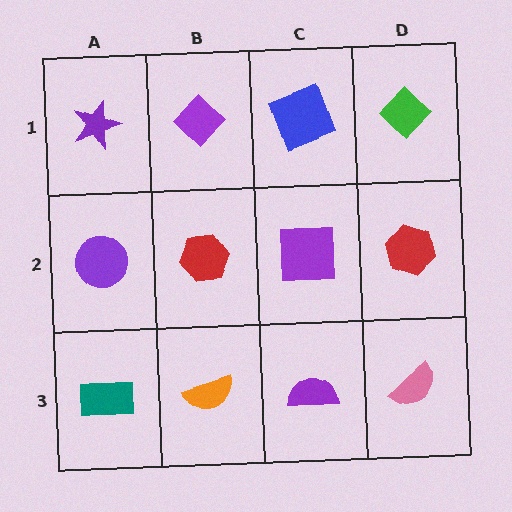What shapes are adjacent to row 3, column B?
A red hexagon (row 2, column B), a teal rectangle (row 3, column A), a purple semicircle (row 3, column C).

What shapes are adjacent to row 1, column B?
A red hexagon (row 2, column B), a purple star (row 1, column A), a blue square (row 1, column C).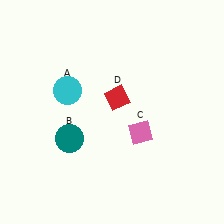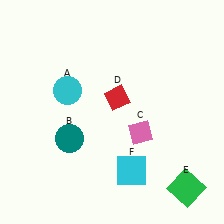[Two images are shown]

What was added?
A green square (E), a cyan square (F) were added in Image 2.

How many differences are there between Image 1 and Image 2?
There are 2 differences between the two images.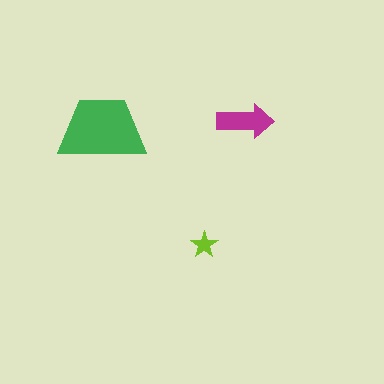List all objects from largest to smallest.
The green trapezoid, the magenta arrow, the lime star.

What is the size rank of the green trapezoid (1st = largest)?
1st.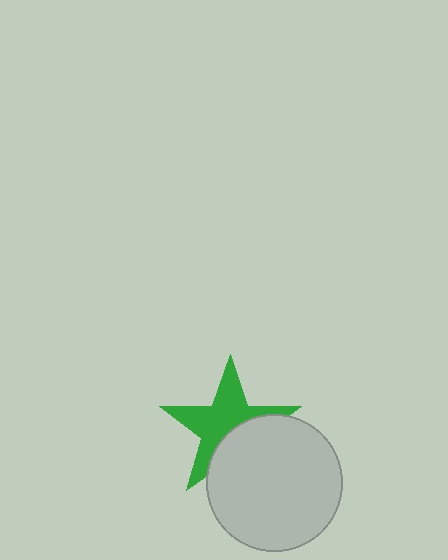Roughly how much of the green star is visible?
About half of it is visible (roughly 61%).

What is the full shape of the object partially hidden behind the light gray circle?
The partially hidden object is a green star.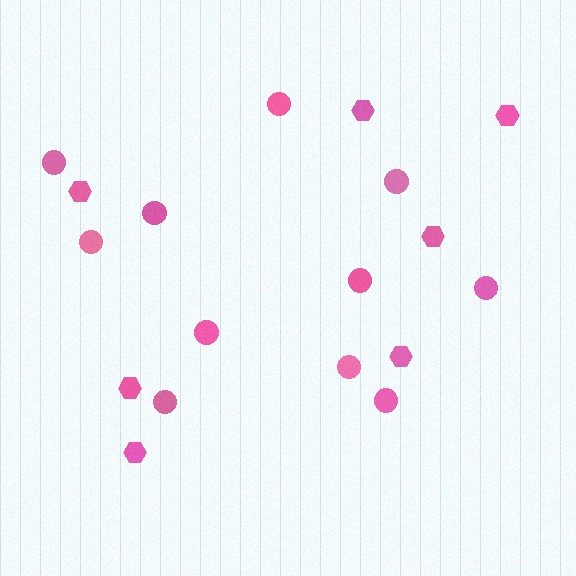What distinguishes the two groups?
There are 2 groups: one group of circles (11) and one group of hexagons (7).